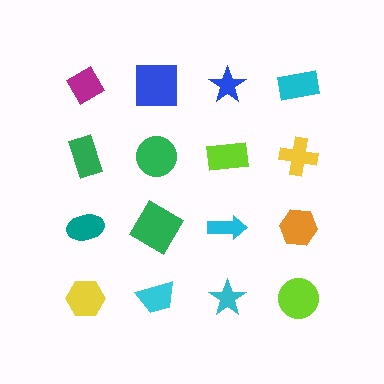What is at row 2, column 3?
A lime rectangle.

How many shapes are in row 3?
4 shapes.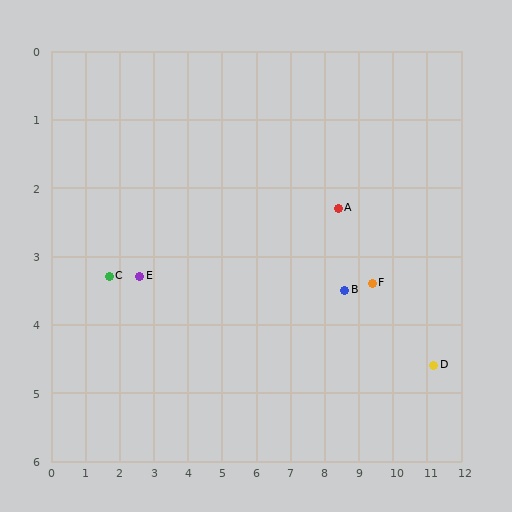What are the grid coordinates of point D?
Point D is at approximately (11.2, 4.6).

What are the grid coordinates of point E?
Point E is at approximately (2.6, 3.3).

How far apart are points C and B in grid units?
Points C and B are about 6.9 grid units apart.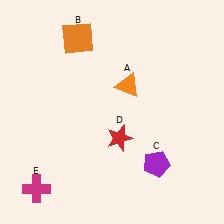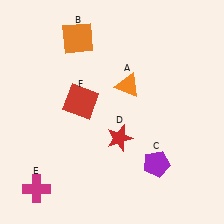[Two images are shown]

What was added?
A red square (F) was added in Image 2.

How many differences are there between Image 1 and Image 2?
There is 1 difference between the two images.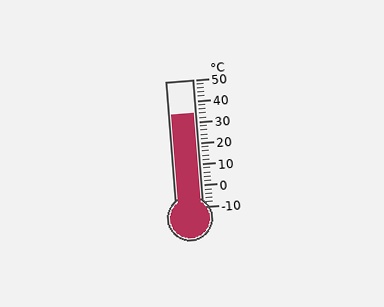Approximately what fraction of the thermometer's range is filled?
The thermometer is filled to approximately 75% of its range.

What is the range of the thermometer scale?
The thermometer scale ranges from -10°C to 50°C.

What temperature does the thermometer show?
The thermometer shows approximately 34°C.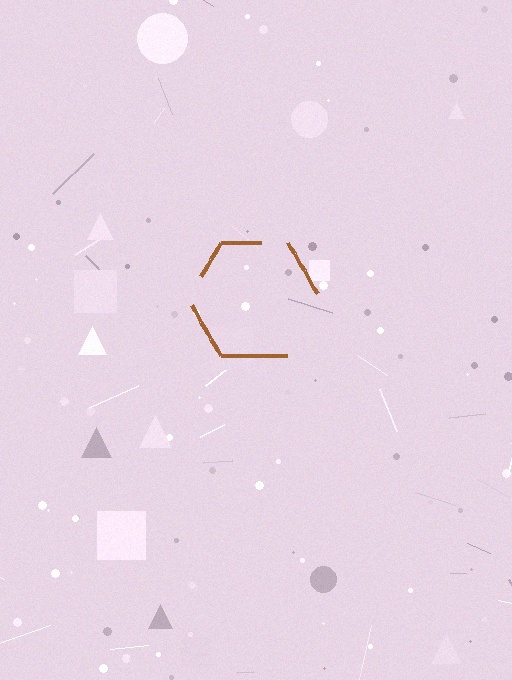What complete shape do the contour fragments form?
The contour fragments form a hexagon.